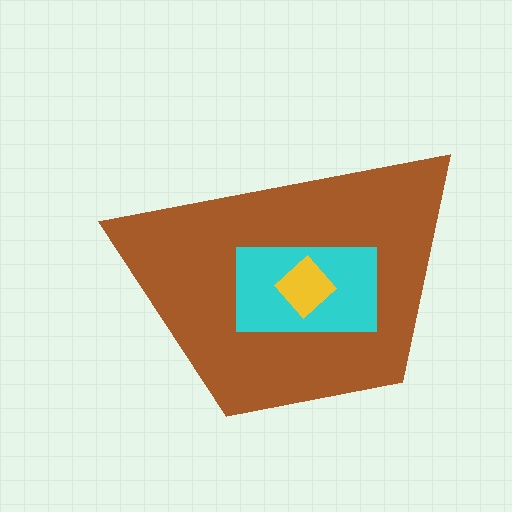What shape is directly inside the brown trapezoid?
The cyan rectangle.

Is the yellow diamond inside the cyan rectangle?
Yes.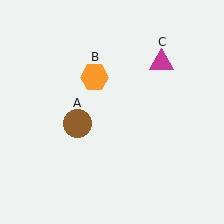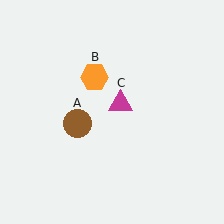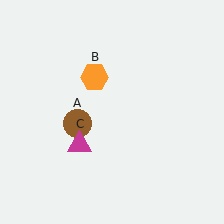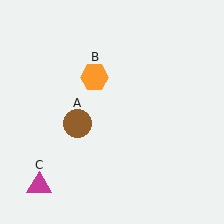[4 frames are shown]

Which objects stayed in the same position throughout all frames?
Brown circle (object A) and orange hexagon (object B) remained stationary.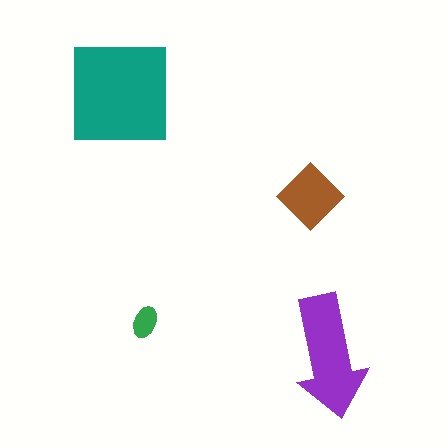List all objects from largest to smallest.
The teal square, the purple arrow, the brown diamond, the green ellipse.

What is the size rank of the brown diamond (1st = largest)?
3rd.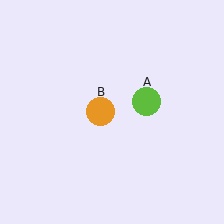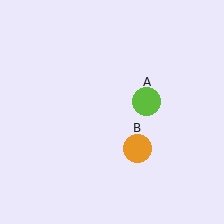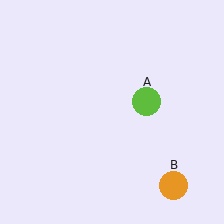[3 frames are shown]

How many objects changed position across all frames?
1 object changed position: orange circle (object B).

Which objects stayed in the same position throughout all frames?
Lime circle (object A) remained stationary.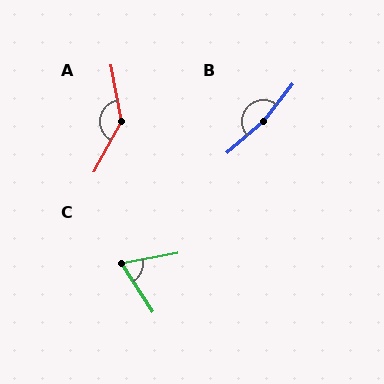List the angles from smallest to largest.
C (67°), A (141°), B (169°).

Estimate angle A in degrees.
Approximately 141 degrees.